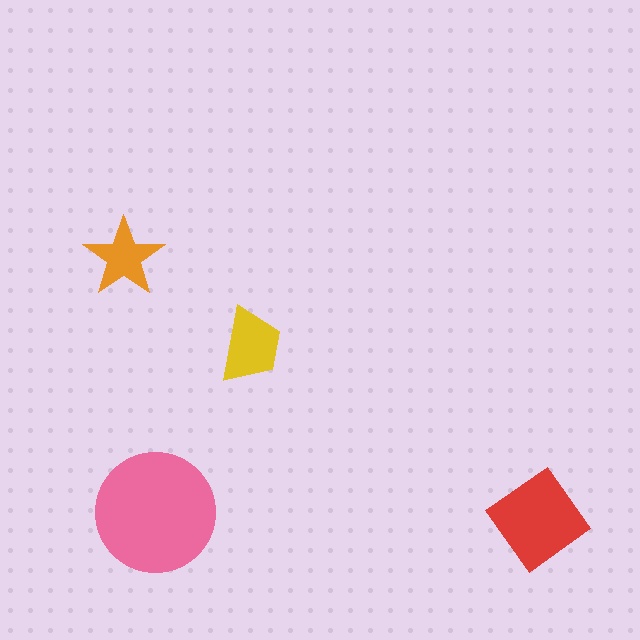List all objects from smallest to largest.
The orange star, the yellow trapezoid, the red diamond, the pink circle.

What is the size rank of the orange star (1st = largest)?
4th.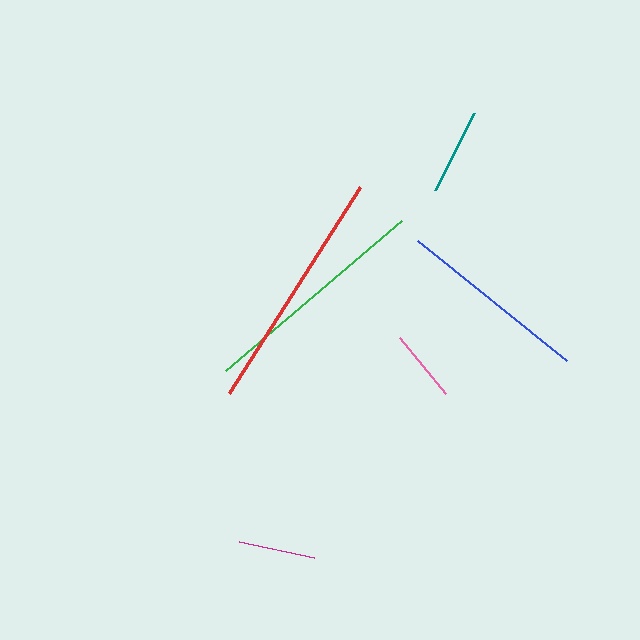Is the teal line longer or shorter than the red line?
The red line is longer than the teal line.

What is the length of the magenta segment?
The magenta segment is approximately 77 pixels long.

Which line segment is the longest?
The red line is the longest at approximately 245 pixels.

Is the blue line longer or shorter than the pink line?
The blue line is longer than the pink line.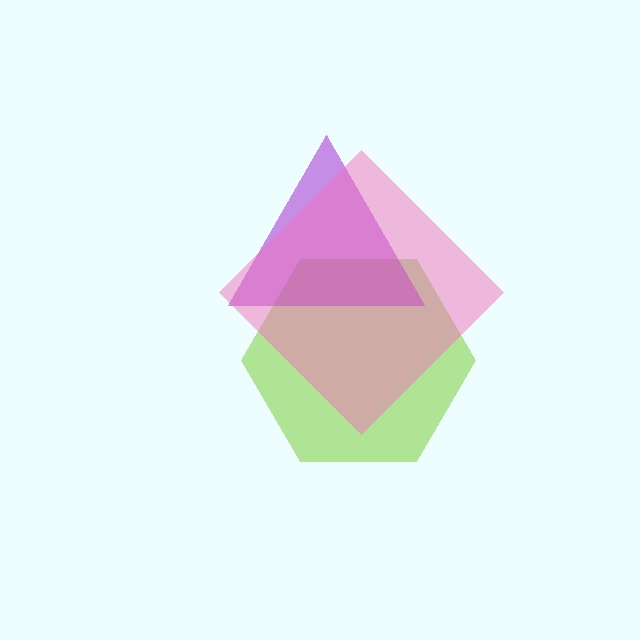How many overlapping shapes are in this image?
There are 3 overlapping shapes in the image.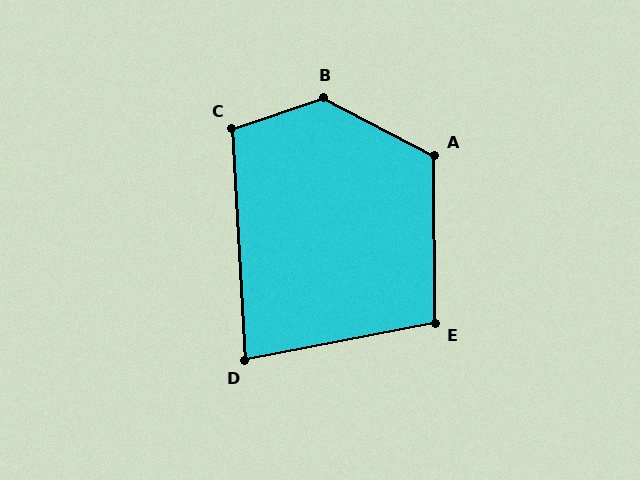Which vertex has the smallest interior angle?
D, at approximately 82 degrees.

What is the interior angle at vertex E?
Approximately 101 degrees (obtuse).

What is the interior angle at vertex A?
Approximately 118 degrees (obtuse).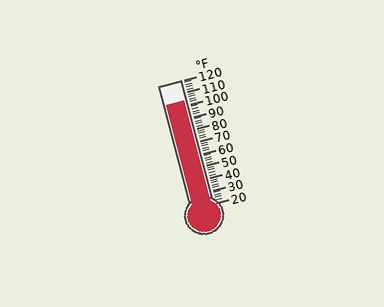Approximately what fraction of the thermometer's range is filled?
The thermometer is filled to approximately 85% of its range.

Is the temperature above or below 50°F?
The temperature is above 50°F.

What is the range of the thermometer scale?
The thermometer scale ranges from 20°F to 120°F.